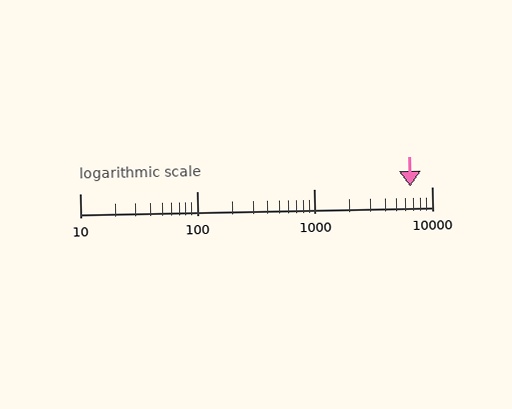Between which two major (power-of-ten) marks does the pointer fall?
The pointer is between 1000 and 10000.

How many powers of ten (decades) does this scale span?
The scale spans 3 decades, from 10 to 10000.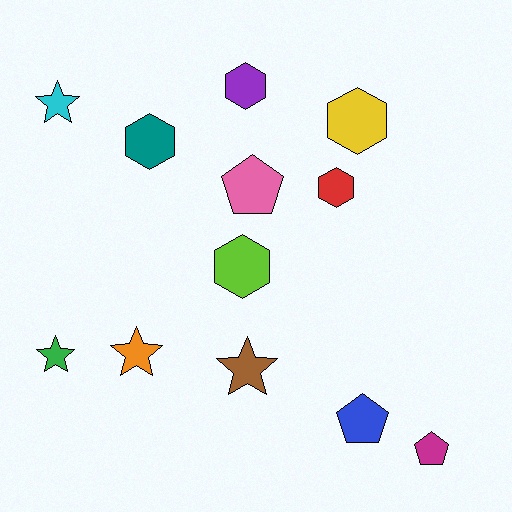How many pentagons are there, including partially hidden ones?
There are 3 pentagons.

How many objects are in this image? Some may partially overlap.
There are 12 objects.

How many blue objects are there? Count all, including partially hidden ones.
There is 1 blue object.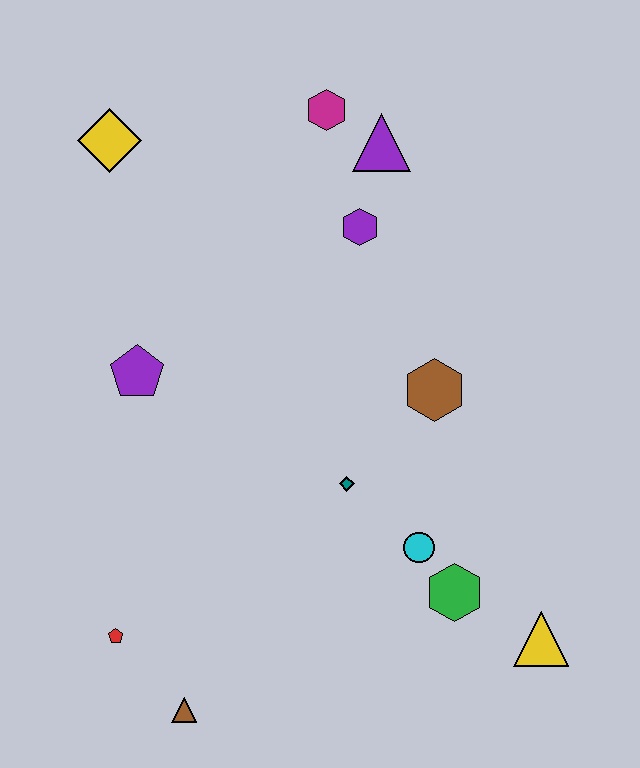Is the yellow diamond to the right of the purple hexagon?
No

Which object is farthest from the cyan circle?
The yellow diamond is farthest from the cyan circle.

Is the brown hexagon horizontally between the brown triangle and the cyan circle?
No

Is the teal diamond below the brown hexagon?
Yes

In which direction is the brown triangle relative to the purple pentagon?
The brown triangle is below the purple pentagon.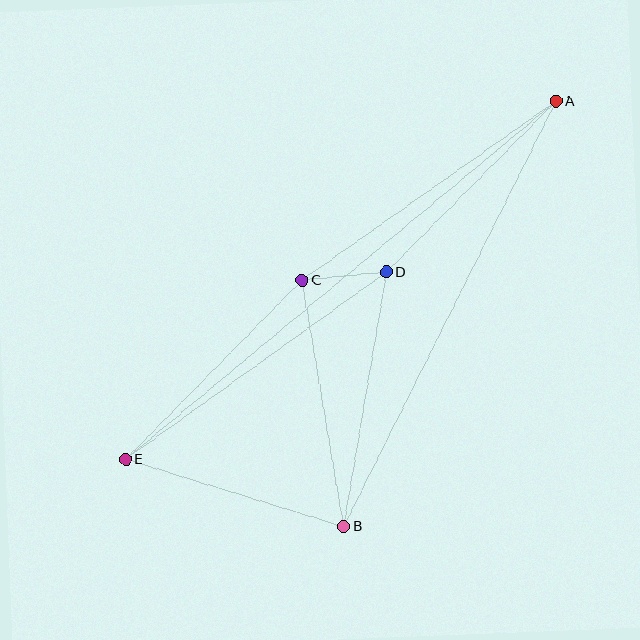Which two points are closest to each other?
Points C and D are closest to each other.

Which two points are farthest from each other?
Points A and E are farthest from each other.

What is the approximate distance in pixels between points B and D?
The distance between B and D is approximately 258 pixels.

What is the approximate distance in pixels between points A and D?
The distance between A and D is approximately 241 pixels.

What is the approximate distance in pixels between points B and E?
The distance between B and E is approximately 229 pixels.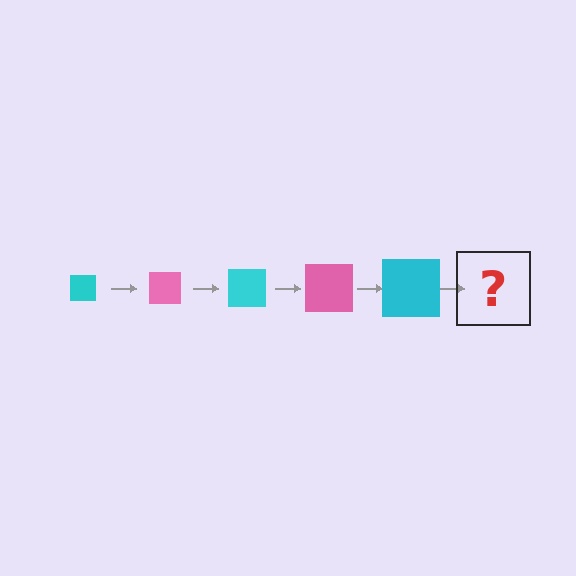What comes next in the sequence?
The next element should be a pink square, larger than the previous one.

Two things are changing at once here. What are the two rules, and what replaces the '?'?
The two rules are that the square grows larger each step and the color cycles through cyan and pink. The '?' should be a pink square, larger than the previous one.